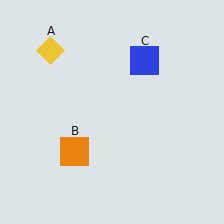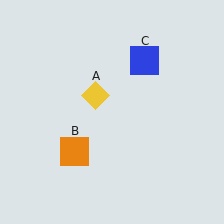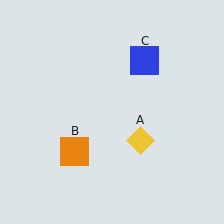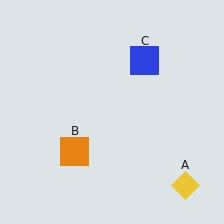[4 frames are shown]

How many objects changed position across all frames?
1 object changed position: yellow diamond (object A).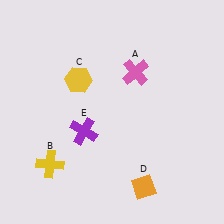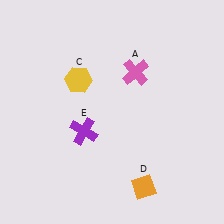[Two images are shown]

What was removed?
The yellow cross (B) was removed in Image 2.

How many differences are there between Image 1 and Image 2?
There is 1 difference between the two images.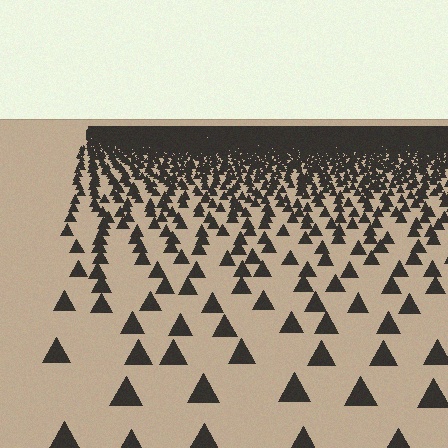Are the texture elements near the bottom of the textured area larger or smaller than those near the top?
Larger. Near the bottom, elements are closer to the viewer and appear at a bigger on-screen size.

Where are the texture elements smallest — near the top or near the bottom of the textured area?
Near the top.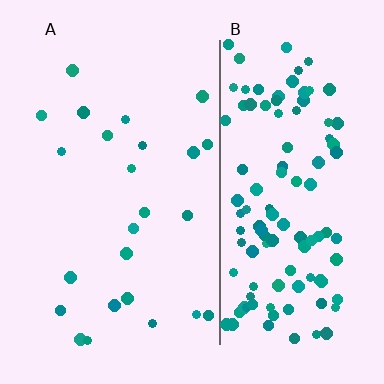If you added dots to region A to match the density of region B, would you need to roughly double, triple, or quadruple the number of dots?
Approximately quadruple.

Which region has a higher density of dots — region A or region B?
B (the right).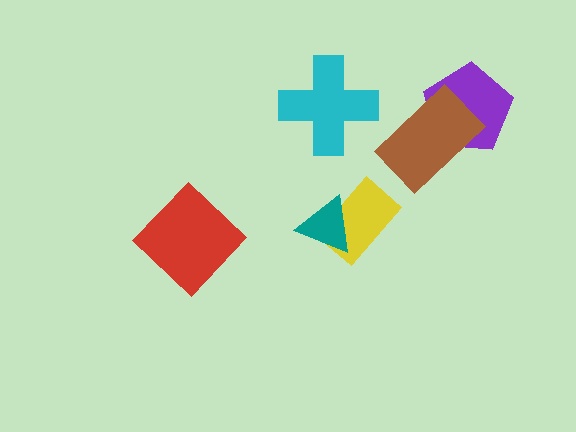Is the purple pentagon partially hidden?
Yes, it is partially covered by another shape.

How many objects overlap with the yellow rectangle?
1 object overlaps with the yellow rectangle.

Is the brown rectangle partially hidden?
No, no other shape covers it.